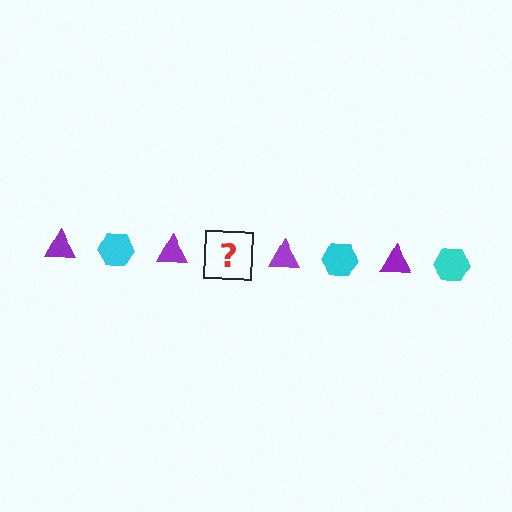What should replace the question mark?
The question mark should be replaced with a cyan hexagon.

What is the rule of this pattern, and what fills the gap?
The rule is that the pattern alternates between purple triangle and cyan hexagon. The gap should be filled with a cyan hexagon.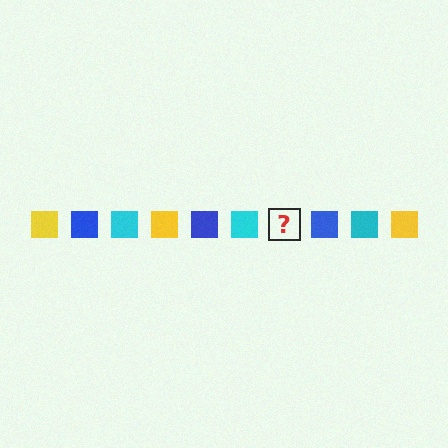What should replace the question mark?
The question mark should be replaced with a yellow square.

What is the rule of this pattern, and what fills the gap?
The rule is that the pattern cycles through yellow, blue, cyan squares. The gap should be filled with a yellow square.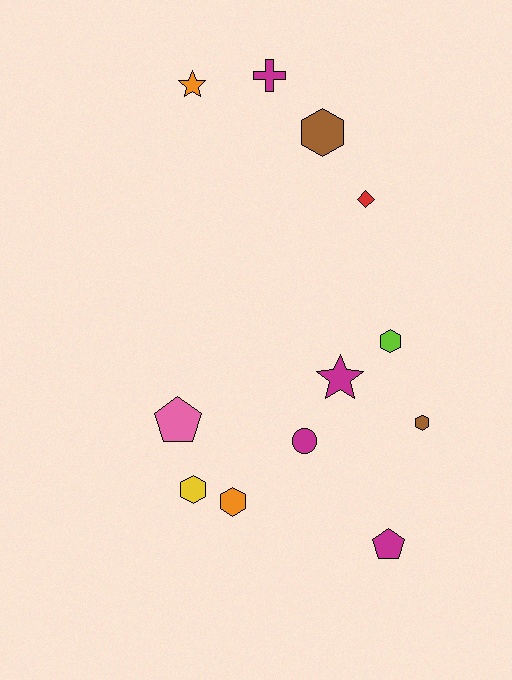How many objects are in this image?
There are 12 objects.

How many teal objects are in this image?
There are no teal objects.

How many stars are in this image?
There are 2 stars.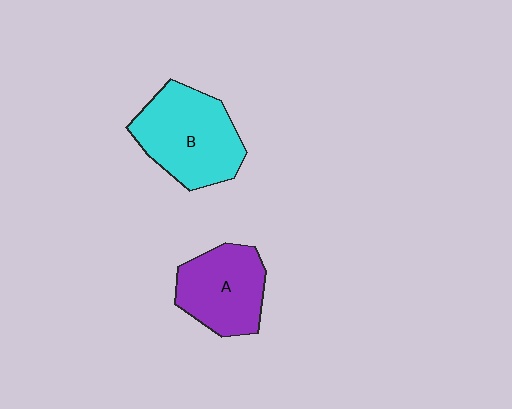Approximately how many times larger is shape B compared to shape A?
Approximately 1.3 times.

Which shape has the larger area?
Shape B (cyan).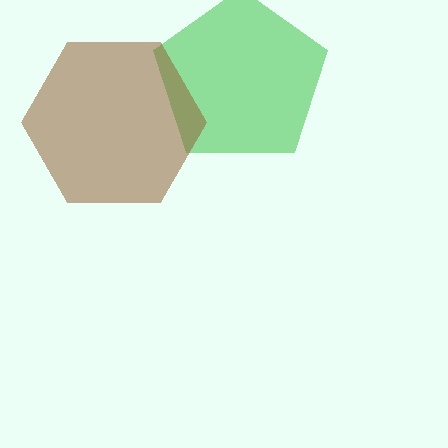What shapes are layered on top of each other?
The layered shapes are: a green pentagon, a brown hexagon.